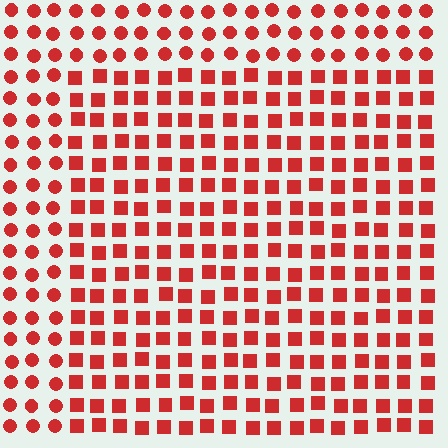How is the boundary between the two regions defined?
The boundary is defined by a change in element shape: squares inside vs. circles outside. All elements share the same color and spacing.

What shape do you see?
I see a rectangle.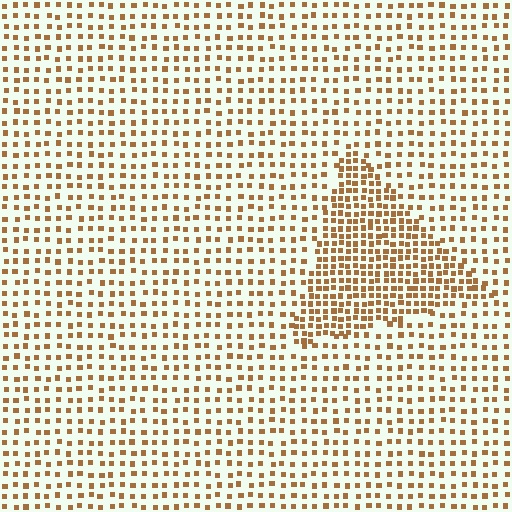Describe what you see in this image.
The image contains small brown elements arranged at two different densities. A triangle-shaped region is visible where the elements are more densely packed than the surrounding area.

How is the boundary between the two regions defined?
The boundary is defined by a change in element density (approximately 2.0x ratio). All elements are the same color, size, and shape.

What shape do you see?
I see a triangle.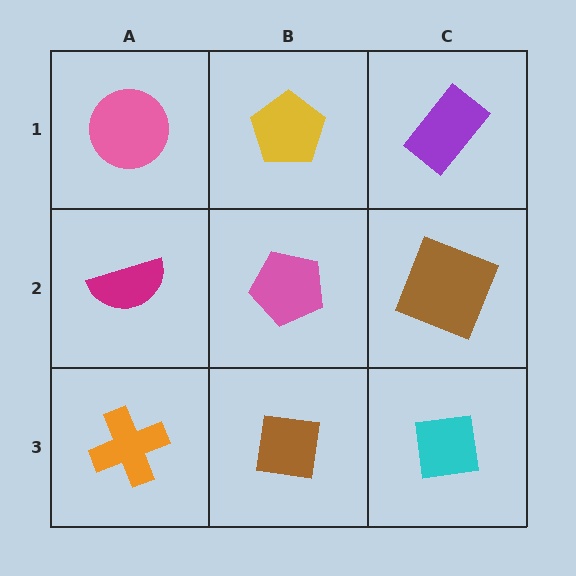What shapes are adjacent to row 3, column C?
A brown square (row 2, column C), a brown square (row 3, column B).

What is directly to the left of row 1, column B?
A pink circle.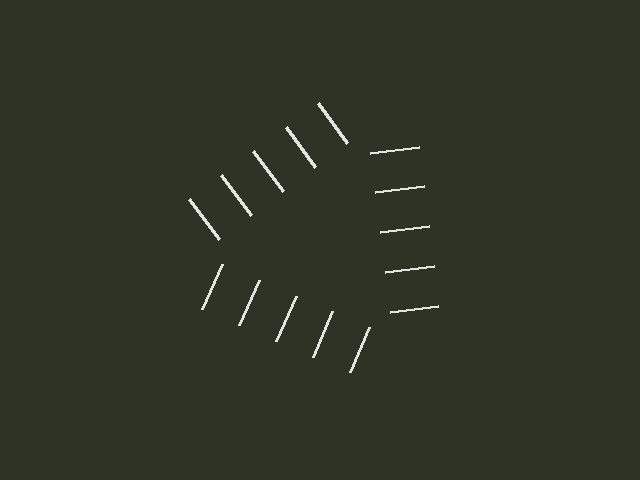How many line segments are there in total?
15 — 5 along each of the 3 edges.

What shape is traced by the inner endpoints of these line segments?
An illusory triangle — the line segments terminate on its edges but no continuous stroke is drawn.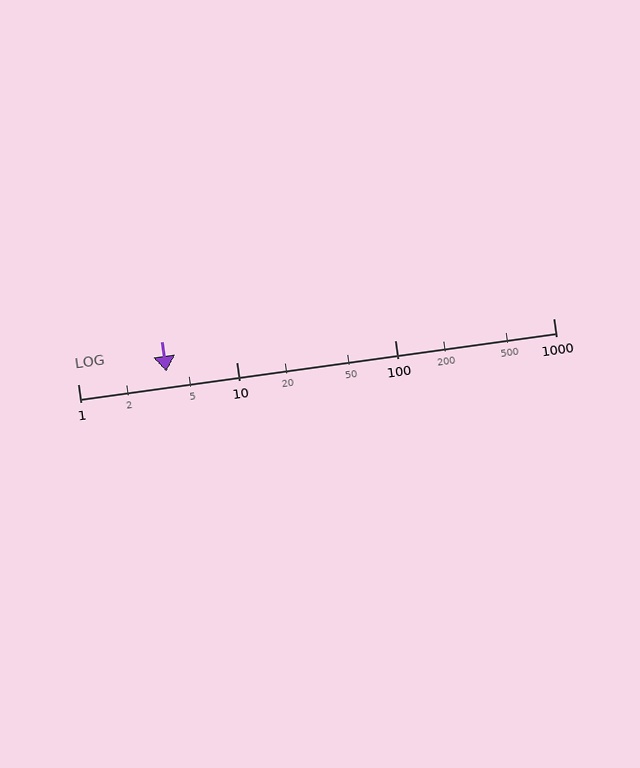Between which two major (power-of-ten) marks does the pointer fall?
The pointer is between 1 and 10.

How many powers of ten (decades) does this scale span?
The scale spans 3 decades, from 1 to 1000.